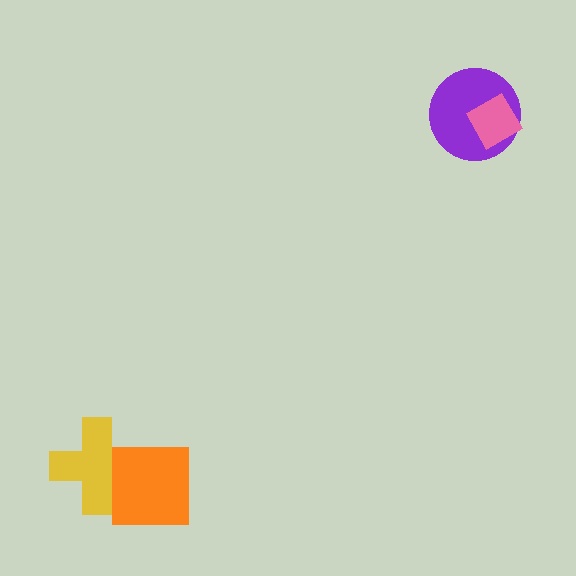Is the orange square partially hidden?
No, no other shape covers it.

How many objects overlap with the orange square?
1 object overlaps with the orange square.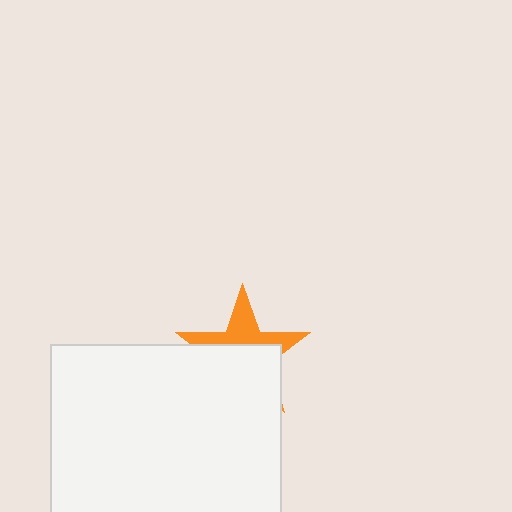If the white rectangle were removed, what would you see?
You would see the complete orange star.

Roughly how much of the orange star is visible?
A small part of it is visible (roughly 39%).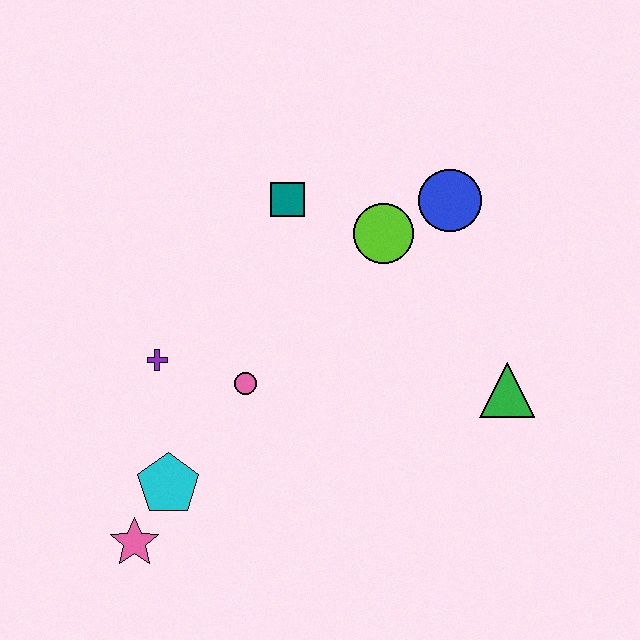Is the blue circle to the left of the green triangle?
Yes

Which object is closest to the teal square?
The lime circle is closest to the teal square.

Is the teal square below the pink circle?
No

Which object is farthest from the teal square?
The pink star is farthest from the teal square.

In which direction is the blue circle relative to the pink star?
The blue circle is above the pink star.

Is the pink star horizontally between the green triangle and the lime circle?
No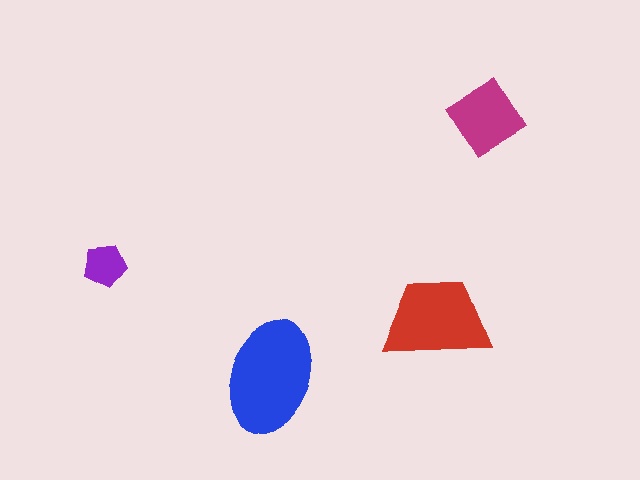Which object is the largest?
The blue ellipse.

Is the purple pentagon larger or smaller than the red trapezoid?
Smaller.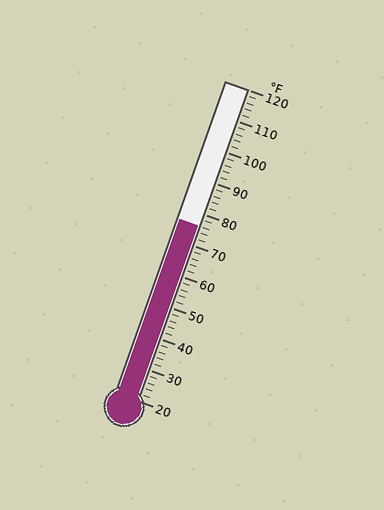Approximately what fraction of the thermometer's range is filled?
The thermometer is filled to approximately 55% of its range.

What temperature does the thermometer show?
The thermometer shows approximately 76°F.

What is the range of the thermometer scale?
The thermometer scale ranges from 20°F to 120°F.